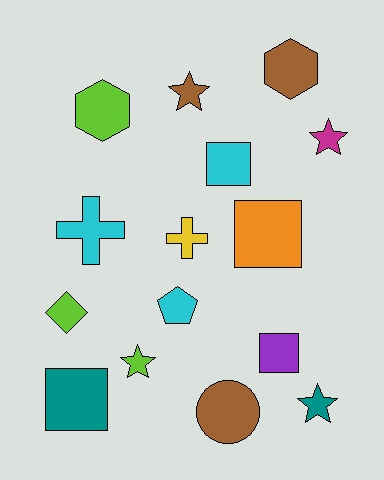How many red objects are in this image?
There are no red objects.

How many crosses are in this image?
There are 2 crosses.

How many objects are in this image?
There are 15 objects.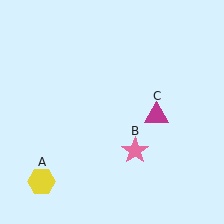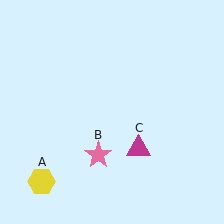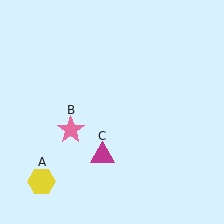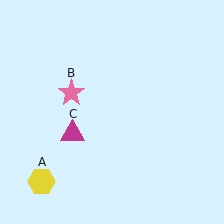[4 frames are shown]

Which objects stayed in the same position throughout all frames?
Yellow hexagon (object A) remained stationary.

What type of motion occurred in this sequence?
The pink star (object B), magenta triangle (object C) rotated clockwise around the center of the scene.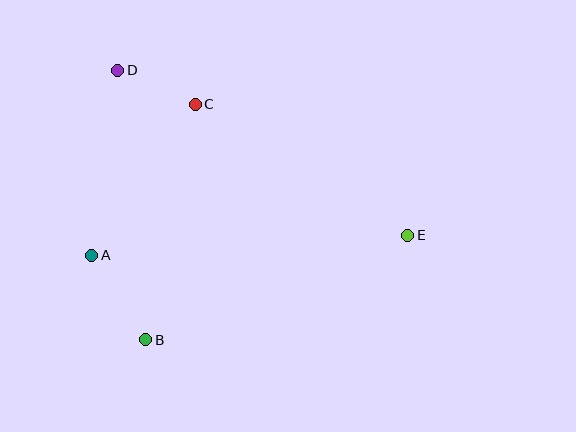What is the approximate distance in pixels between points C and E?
The distance between C and E is approximately 249 pixels.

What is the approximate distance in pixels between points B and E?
The distance between B and E is approximately 282 pixels.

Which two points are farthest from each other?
Points D and E are farthest from each other.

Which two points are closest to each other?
Points C and D are closest to each other.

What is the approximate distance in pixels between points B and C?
The distance between B and C is approximately 241 pixels.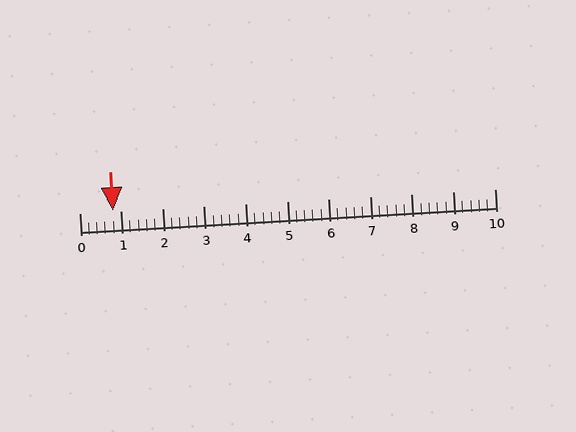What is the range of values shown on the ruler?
The ruler shows values from 0 to 10.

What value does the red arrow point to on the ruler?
The red arrow points to approximately 0.8.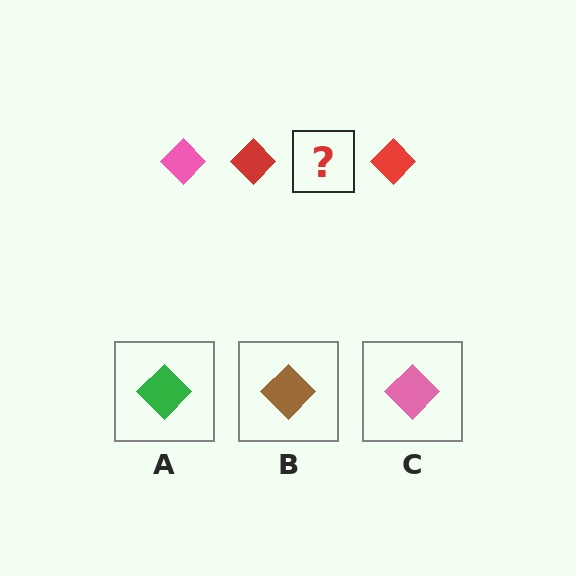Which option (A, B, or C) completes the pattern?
C.